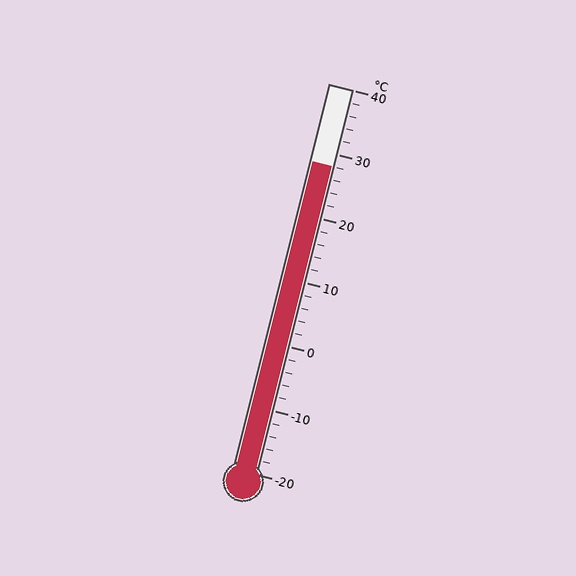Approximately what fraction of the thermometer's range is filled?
The thermometer is filled to approximately 80% of its range.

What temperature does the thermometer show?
The thermometer shows approximately 28°C.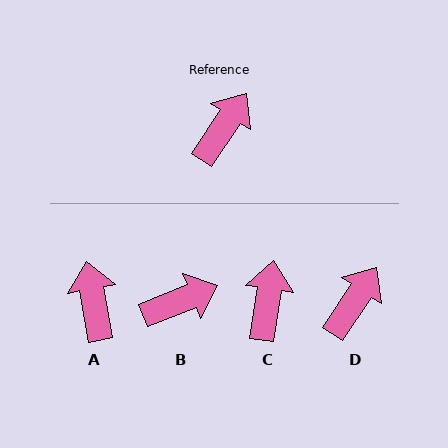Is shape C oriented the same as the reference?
No, it is off by about 25 degrees.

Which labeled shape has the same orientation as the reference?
D.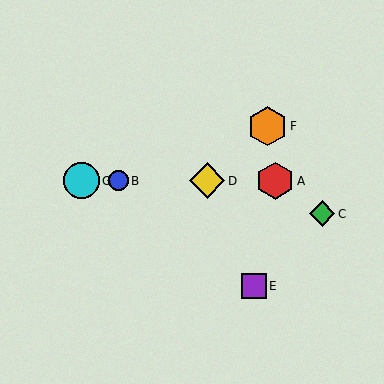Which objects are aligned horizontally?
Objects A, B, D, G are aligned horizontally.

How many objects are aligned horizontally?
4 objects (A, B, D, G) are aligned horizontally.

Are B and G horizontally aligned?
Yes, both are at y≈181.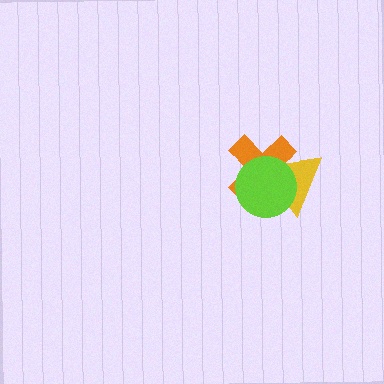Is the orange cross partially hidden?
Yes, it is partially covered by another shape.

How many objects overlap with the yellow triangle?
2 objects overlap with the yellow triangle.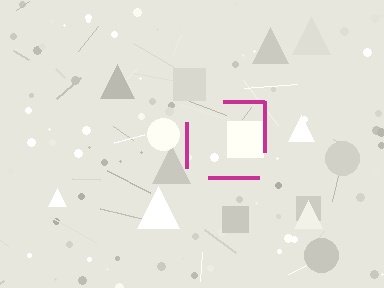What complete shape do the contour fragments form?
The contour fragments form a square.